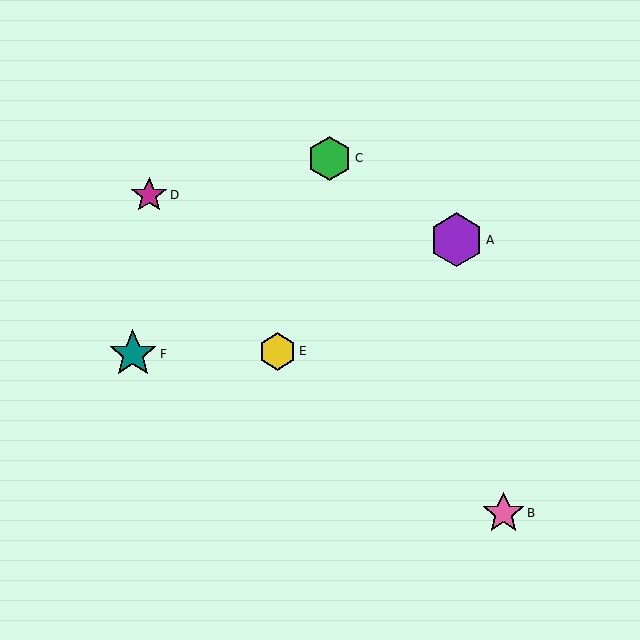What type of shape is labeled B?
Shape B is a pink star.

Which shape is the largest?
The purple hexagon (labeled A) is the largest.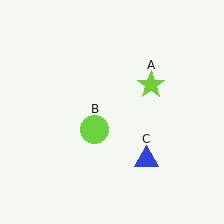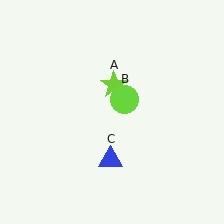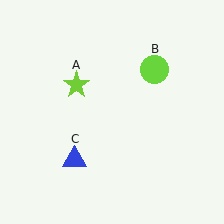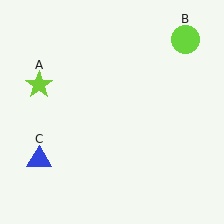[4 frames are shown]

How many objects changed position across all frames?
3 objects changed position: lime star (object A), lime circle (object B), blue triangle (object C).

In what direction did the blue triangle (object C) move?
The blue triangle (object C) moved left.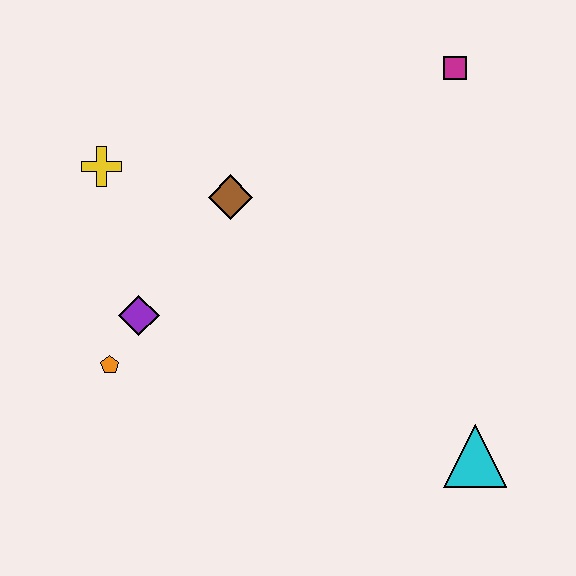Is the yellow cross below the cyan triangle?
No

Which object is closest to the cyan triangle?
The brown diamond is closest to the cyan triangle.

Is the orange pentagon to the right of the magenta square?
No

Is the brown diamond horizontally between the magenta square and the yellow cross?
Yes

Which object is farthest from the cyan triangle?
The yellow cross is farthest from the cyan triangle.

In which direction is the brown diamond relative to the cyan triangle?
The brown diamond is above the cyan triangle.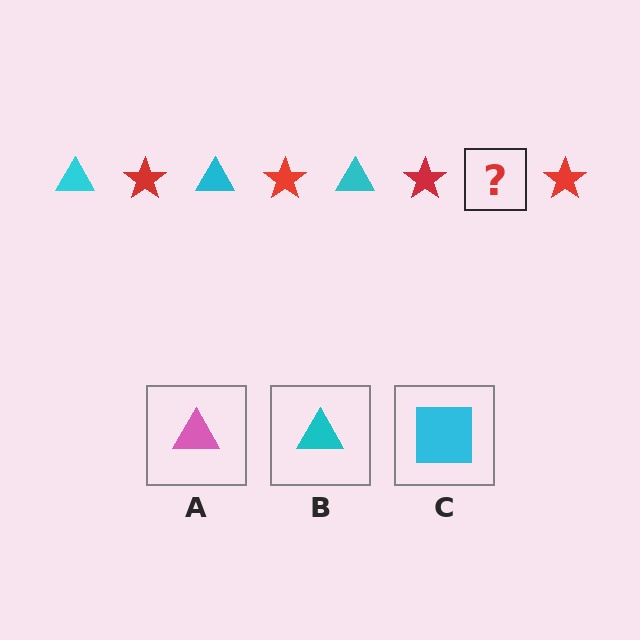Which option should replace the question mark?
Option B.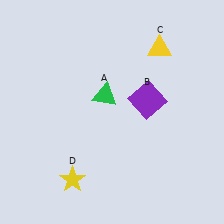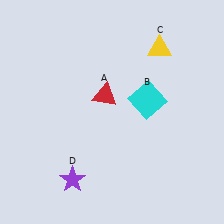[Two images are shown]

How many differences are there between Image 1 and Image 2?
There are 3 differences between the two images.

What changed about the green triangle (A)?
In Image 1, A is green. In Image 2, it changed to red.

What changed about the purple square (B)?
In Image 1, B is purple. In Image 2, it changed to cyan.